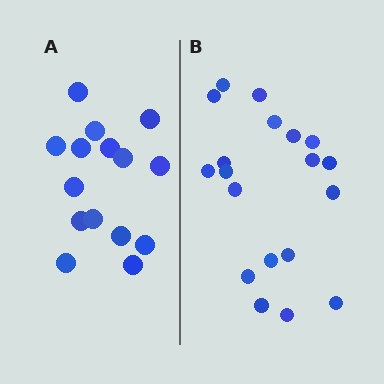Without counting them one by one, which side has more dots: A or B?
Region B (the right region) has more dots.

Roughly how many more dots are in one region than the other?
Region B has about 4 more dots than region A.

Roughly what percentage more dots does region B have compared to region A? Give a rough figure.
About 25% more.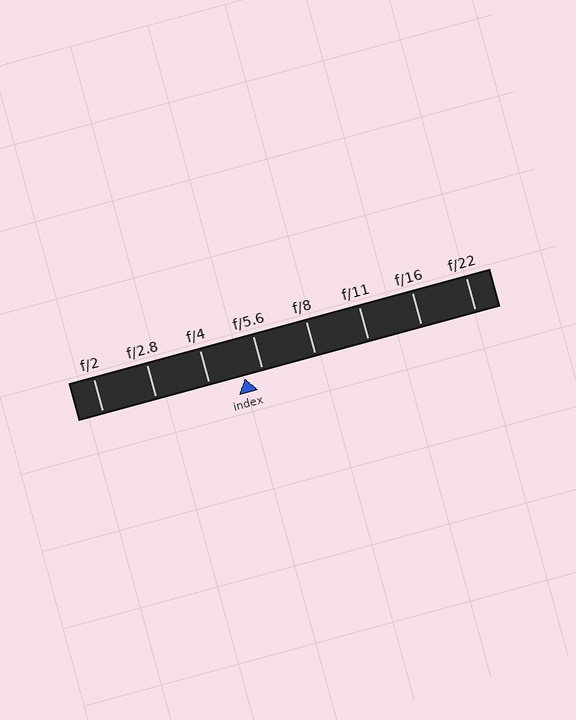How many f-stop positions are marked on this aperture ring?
There are 8 f-stop positions marked.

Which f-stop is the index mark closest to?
The index mark is closest to f/5.6.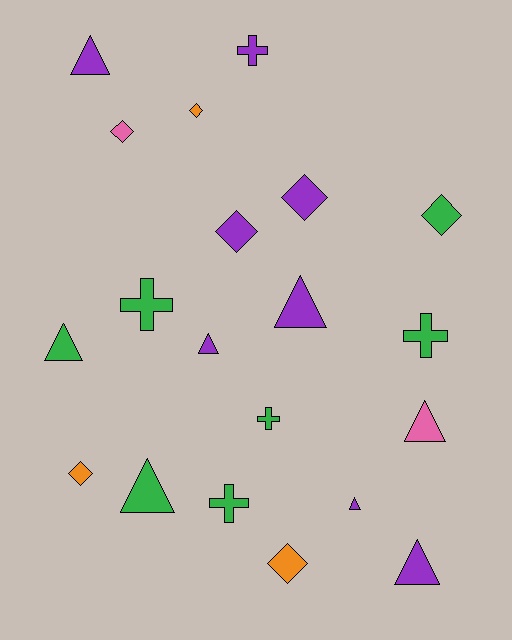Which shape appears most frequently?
Triangle, with 8 objects.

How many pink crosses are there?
There are no pink crosses.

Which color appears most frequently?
Purple, with 8 objects.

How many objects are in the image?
There are 20 objects.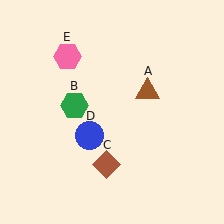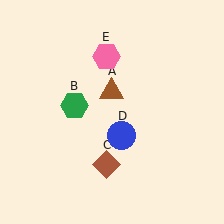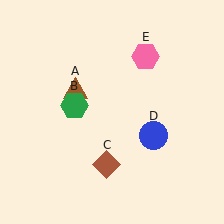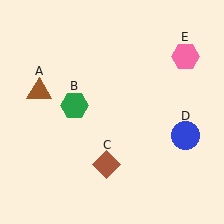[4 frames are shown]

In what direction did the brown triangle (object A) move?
The brown triangle (object A) moved left.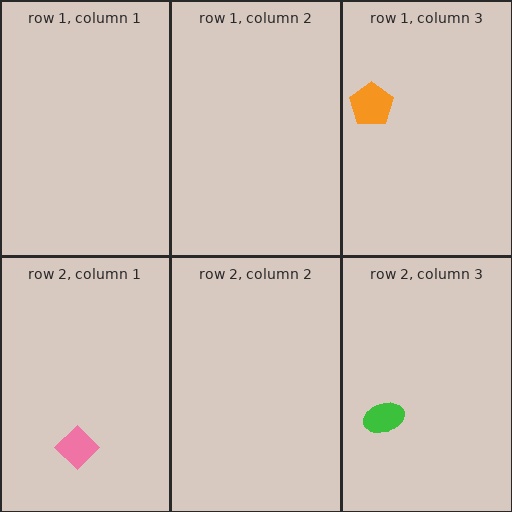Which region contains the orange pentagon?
The row 1, column 3 region.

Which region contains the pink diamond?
The row 2, column 1 region.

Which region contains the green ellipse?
The row 2, column 3 region.